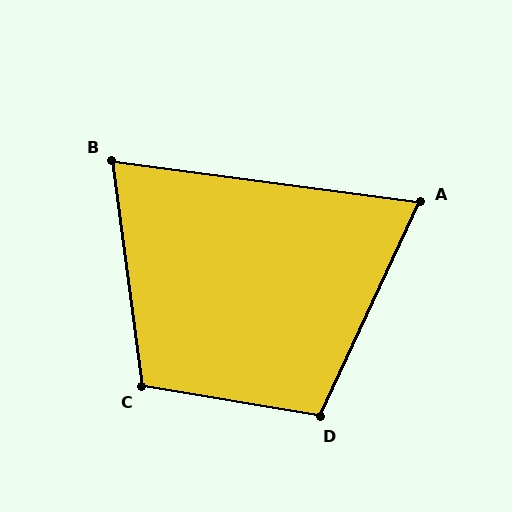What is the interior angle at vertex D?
Approximately 105 degrees (obtuse).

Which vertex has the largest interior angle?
C, at approximately 107 degrees.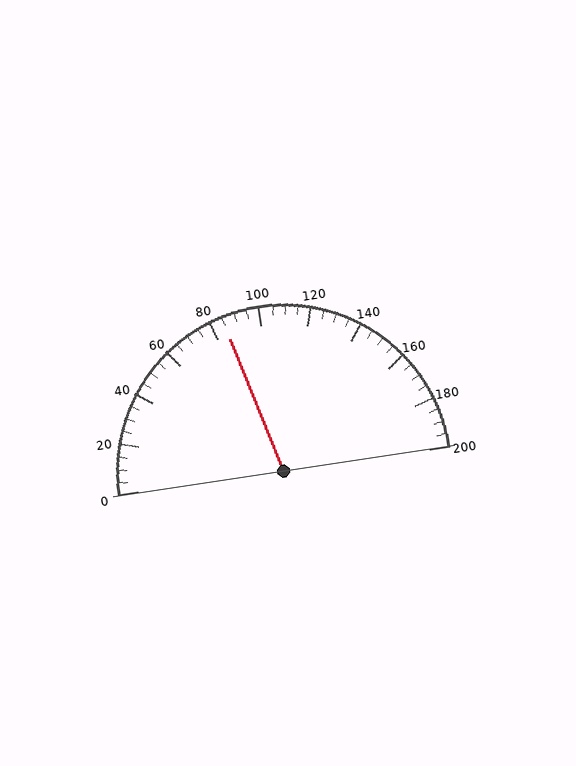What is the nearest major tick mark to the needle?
The nearest major tick mark is 80.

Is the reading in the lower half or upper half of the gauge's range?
The reading is in the lower half of the range (0 to 200).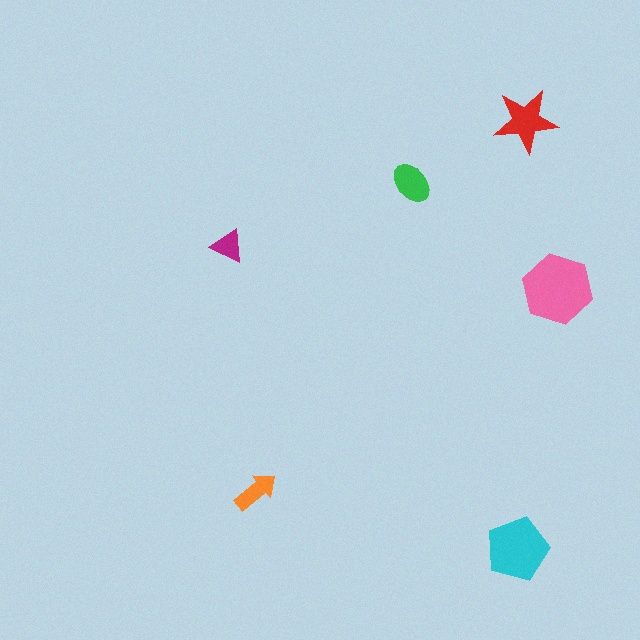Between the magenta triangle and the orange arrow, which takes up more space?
The orange arrow.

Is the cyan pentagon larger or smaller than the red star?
Larger.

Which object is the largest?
The pink hexagon.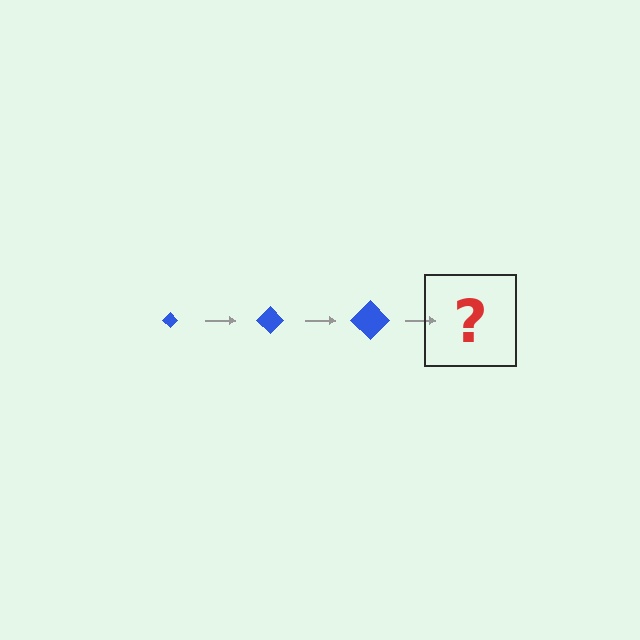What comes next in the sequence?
The next element should be a blue diamond, larger than the previous one.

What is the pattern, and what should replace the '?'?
The pattern is that the diamond gets progressively larger each step. The '?' should be a blue diamond, larger than the previous one.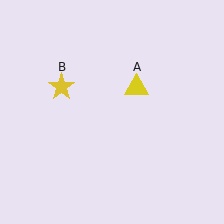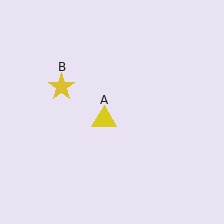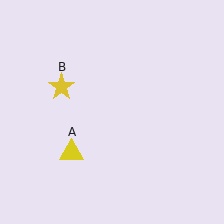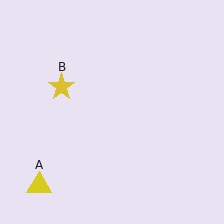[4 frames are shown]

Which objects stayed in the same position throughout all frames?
Yellow star (object B) remained stationary.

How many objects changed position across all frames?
1 object changed position: yellow triangle (object A).